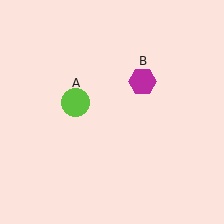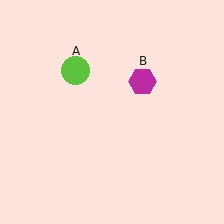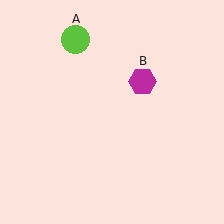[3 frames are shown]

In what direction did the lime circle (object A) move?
The lime circle (object A) moved up.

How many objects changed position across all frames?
1 object changed position: lime circle (object A).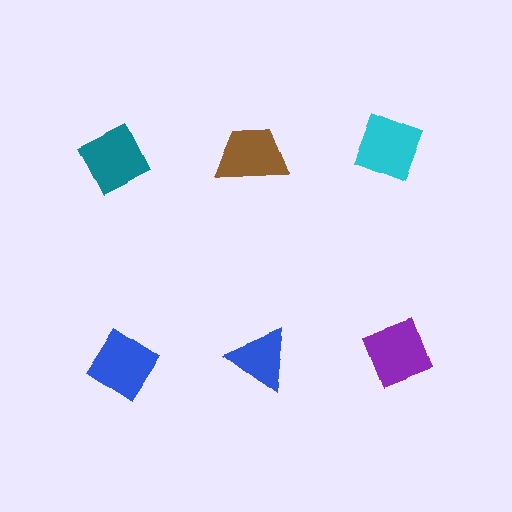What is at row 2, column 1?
A blue diamond.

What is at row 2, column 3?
A purple diamond.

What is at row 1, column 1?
A teal diamond.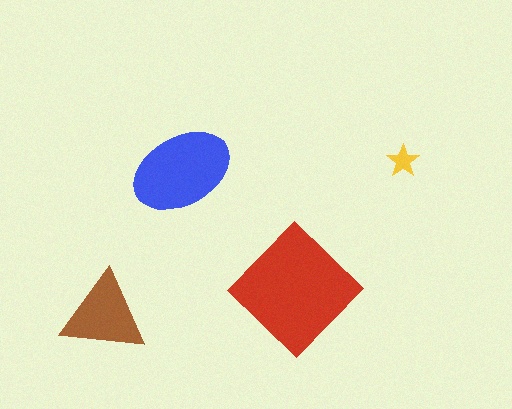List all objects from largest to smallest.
The red diamond, the blue ellipse, the brown triangle, the yellow star.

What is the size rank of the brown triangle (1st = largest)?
3rd.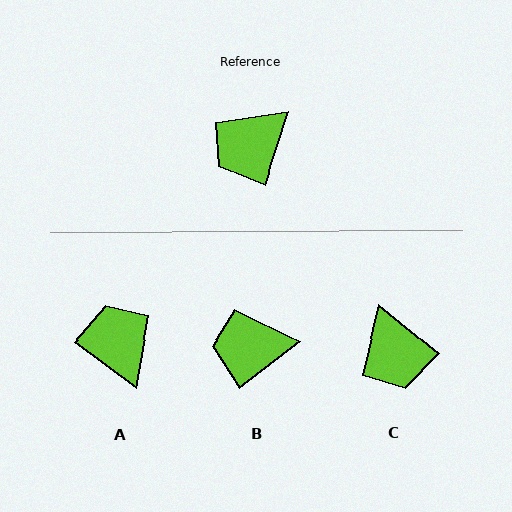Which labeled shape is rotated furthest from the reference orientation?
A, about 108 degrees away.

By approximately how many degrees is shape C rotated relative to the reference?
Approximately 69 degrees counter-clockwise.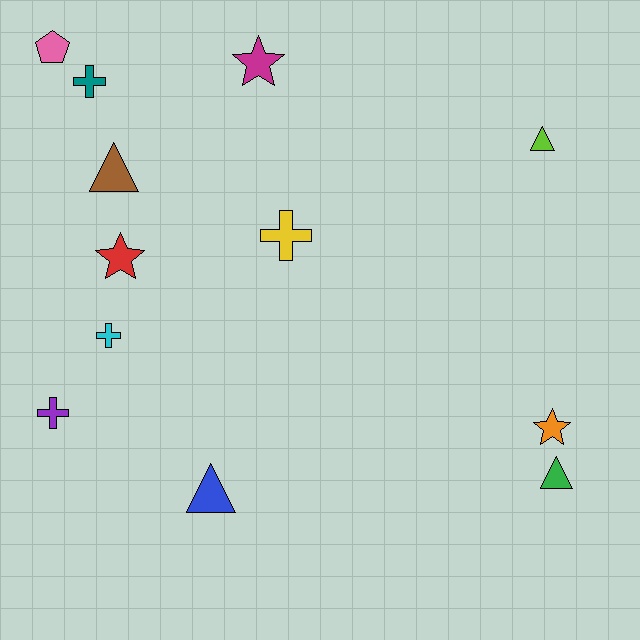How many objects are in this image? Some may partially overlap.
There are 12 objects.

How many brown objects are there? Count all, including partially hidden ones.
There is 1 brown object.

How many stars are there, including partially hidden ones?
There are 3 stars.